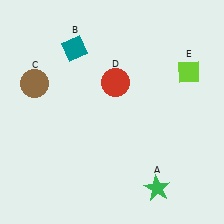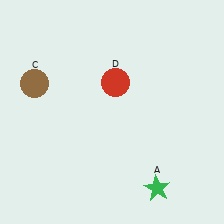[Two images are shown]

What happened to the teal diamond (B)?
The teal diamond (B) was removed in Image 2. It was in the top-left area of Image 1.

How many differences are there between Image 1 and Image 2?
There are 2 differences between the two images.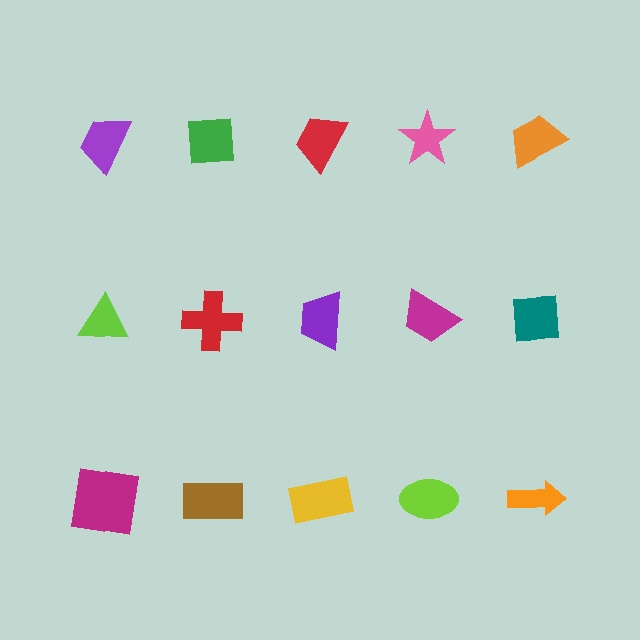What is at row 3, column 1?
A magenta square.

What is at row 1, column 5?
An orange trapezoid.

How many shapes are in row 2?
5 shapes.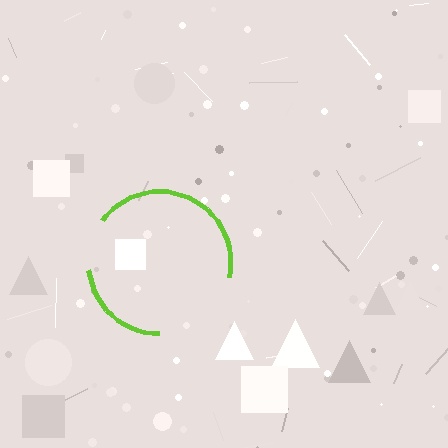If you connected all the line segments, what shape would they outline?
They would outline a circle.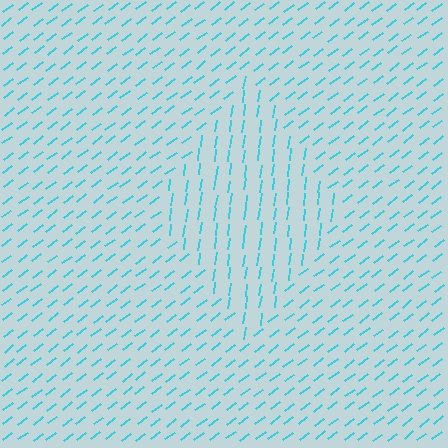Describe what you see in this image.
The image is filled with small cyan line segments. A diamond region in the image has lines oriented differently from the surrounding lines, creating a visible texture boundary.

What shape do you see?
I see a diamond.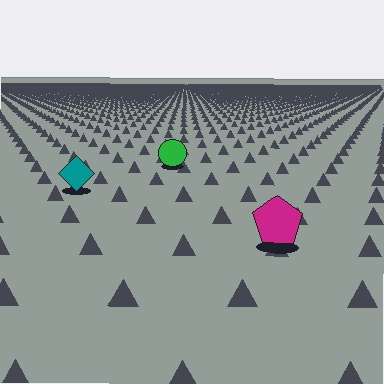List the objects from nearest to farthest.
From nearest to farthest: the magenta pentagon, the teal diamond, the green circle.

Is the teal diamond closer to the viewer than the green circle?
Yes. The teal diamond is closer — you can tell from the texture gradient: the ground texture is coarser near it.